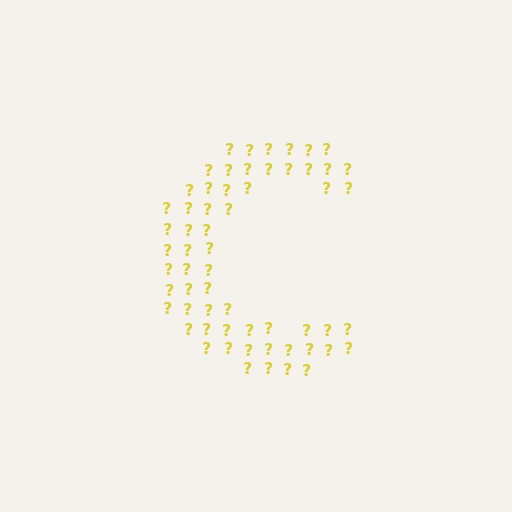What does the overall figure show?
The overall figure shows the letter C.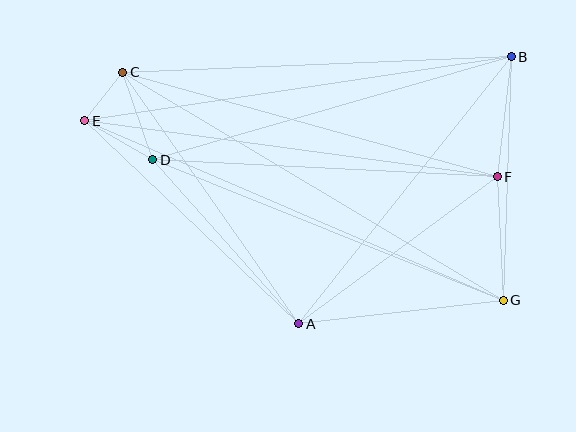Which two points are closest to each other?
Points C and E are closest to each other.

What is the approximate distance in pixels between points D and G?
The distance between D and G is approximately 378 pixels.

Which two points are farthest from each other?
Points E and G are farthest from each other.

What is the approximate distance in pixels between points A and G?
The distance between A and G is approximately 206 pixels.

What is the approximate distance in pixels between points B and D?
The distance between B and D is approximately 373 pixels.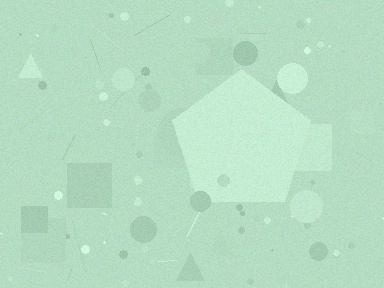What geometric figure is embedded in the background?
A pentagon is embedded in the background.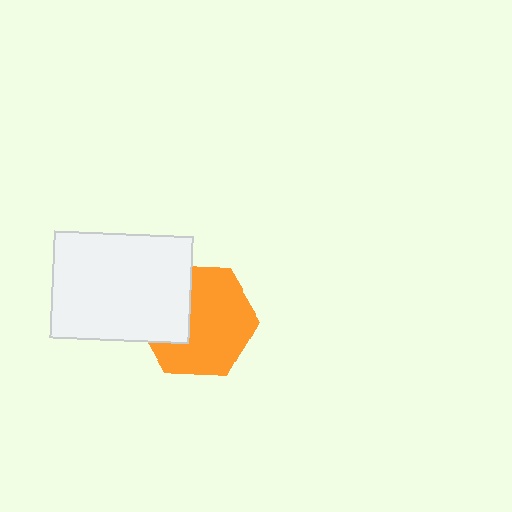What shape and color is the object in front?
The object in front is a white rectangle.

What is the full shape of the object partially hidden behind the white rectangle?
The partially hidden object is an orange hexagon.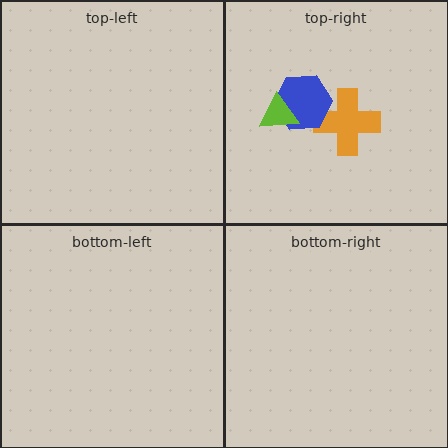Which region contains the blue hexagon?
The top-right region.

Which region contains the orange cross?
The top-right region.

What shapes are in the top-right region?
The orange cross, the blue hexagon, the lime triangle.